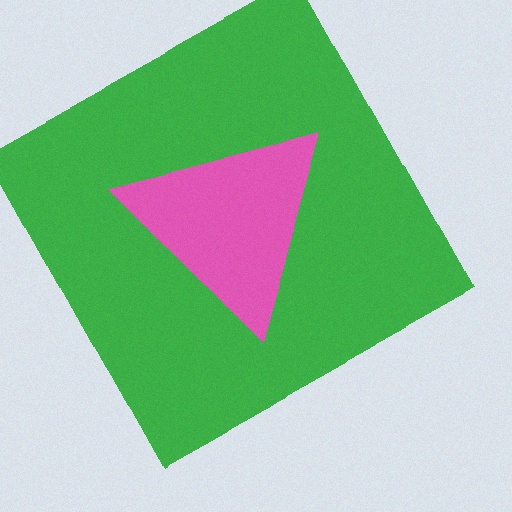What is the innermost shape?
The pink triangle.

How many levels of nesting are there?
2.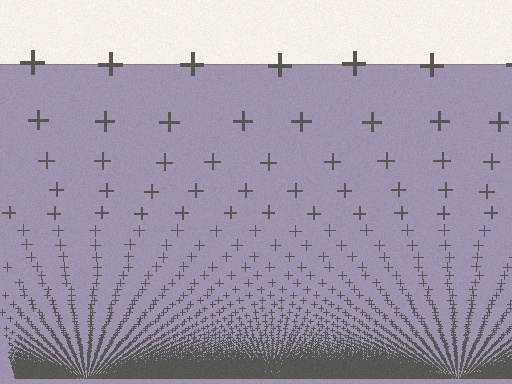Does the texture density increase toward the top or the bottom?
Density increases toward the bottom.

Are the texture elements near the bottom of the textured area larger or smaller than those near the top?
Smaller. The gradient is inverted — elements near the bottom are smaller and denser.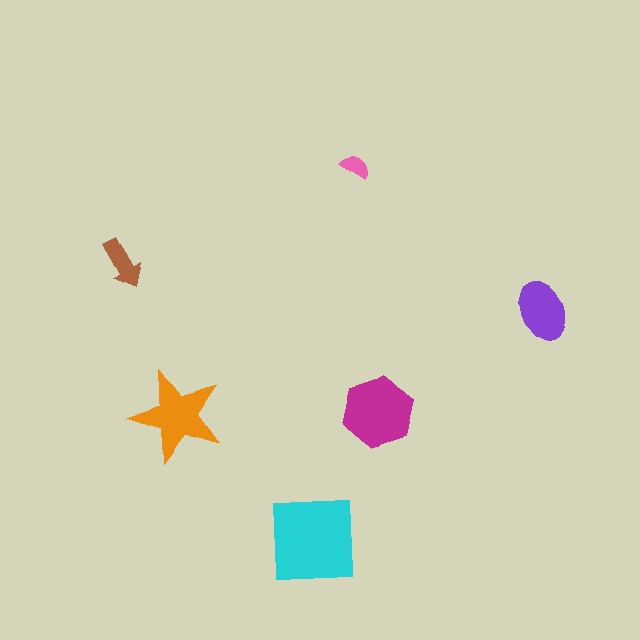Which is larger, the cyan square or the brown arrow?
The cyan square.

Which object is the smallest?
The pink semicircle.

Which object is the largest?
The cyan square.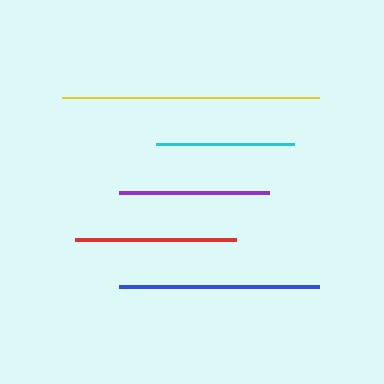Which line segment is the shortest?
The cyan line is the shortest at approximately 138 pixels.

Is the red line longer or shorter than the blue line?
The blue line is longer than the red line.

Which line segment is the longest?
The yellow line is the longest at approximately 257 pixels.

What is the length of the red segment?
The red segment is approximately 161 pixels long.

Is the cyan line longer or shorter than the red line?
The red line is longer than the cyan line.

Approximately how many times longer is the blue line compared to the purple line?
The blue line is approximately 1.3 times the length of the purple line.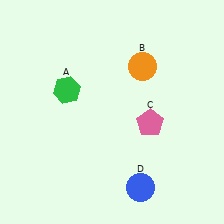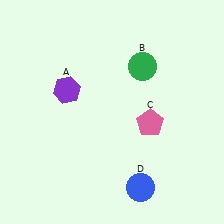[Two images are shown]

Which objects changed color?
A changed from green to purple. B changed from orange to green.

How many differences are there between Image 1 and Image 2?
There are 2 differences between the two images.